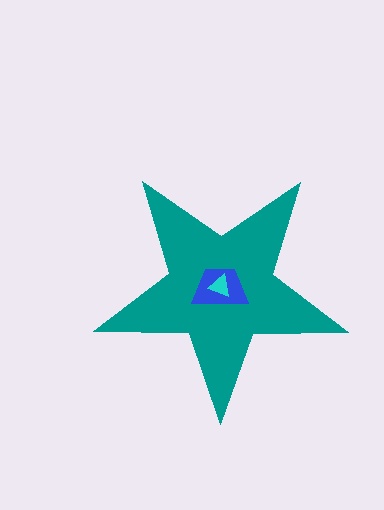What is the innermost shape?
The cyan triangle.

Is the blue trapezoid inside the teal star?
Yes.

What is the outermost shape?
The teal star.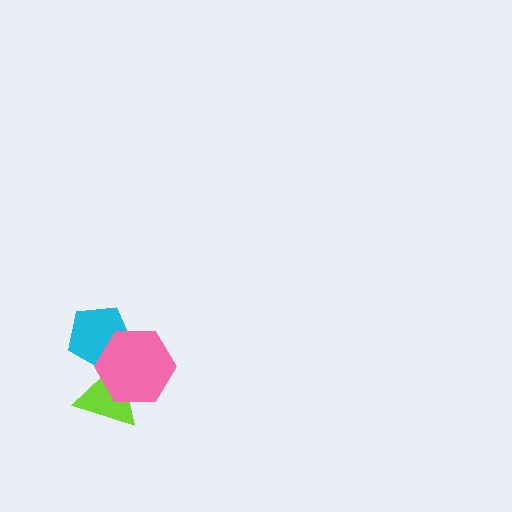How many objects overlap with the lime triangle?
2 objects overlap with the lime triangle.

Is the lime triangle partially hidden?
Yes, it is partially covered by another shape.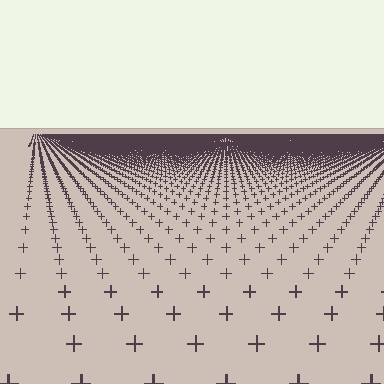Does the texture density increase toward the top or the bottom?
Density increases toward the top.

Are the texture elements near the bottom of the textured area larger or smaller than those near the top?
Larger. Near the bottom, elements are closer to the viewer and appear at a bigger on-screen size.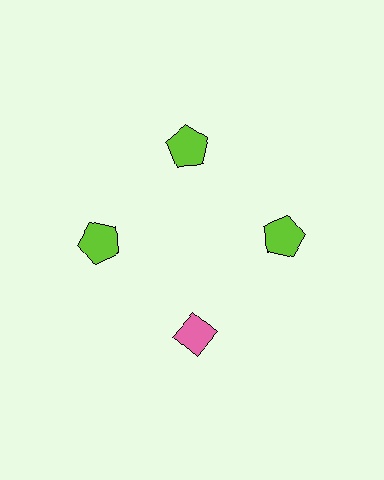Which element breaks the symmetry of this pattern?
The pink diamond at roughly the 6 o'clock position breaks the symmetry. All other shapes are lime pentagons.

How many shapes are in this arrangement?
There are 4 shapes arranged in a ring pattern.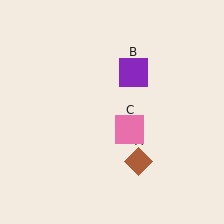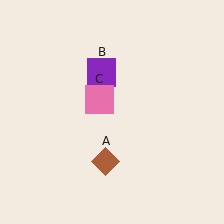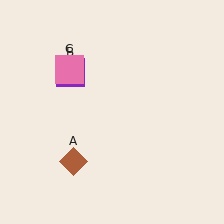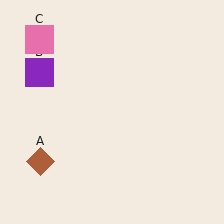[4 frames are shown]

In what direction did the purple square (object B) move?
The purple square (object B) moved left.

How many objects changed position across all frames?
3 objects changed position: brown diamond (object A), purple square (object B), pink square (object C).